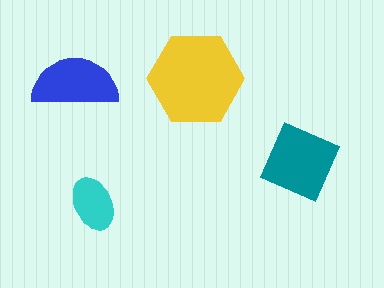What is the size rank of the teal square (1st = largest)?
2nd.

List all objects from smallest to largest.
The cyan ellipse, the blue semicircle, the teal square, the yellow hexagon.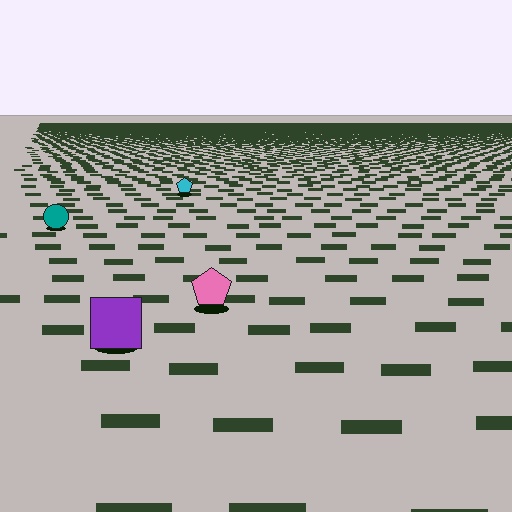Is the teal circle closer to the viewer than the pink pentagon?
No. The pink pentagon is closer — you can tell from the texture gradient: the ground texture is coarser near it.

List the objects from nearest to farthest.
From nearest to farthest: the purple square, the pink pentagon, the teal circle, the cyan pentagon.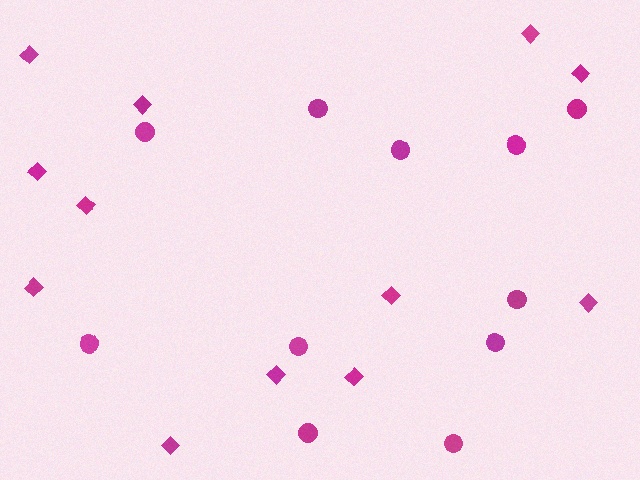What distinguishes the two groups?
There are 2 groups: one group of circles (11) and one group of diamonds (12).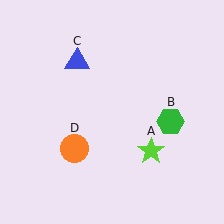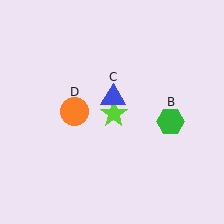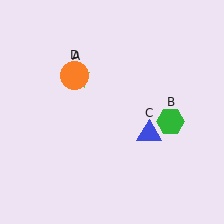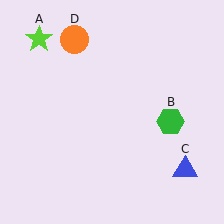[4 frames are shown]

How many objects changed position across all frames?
3 objects changed position: lime star (object A), blue triangle (object C), orange circle (object D).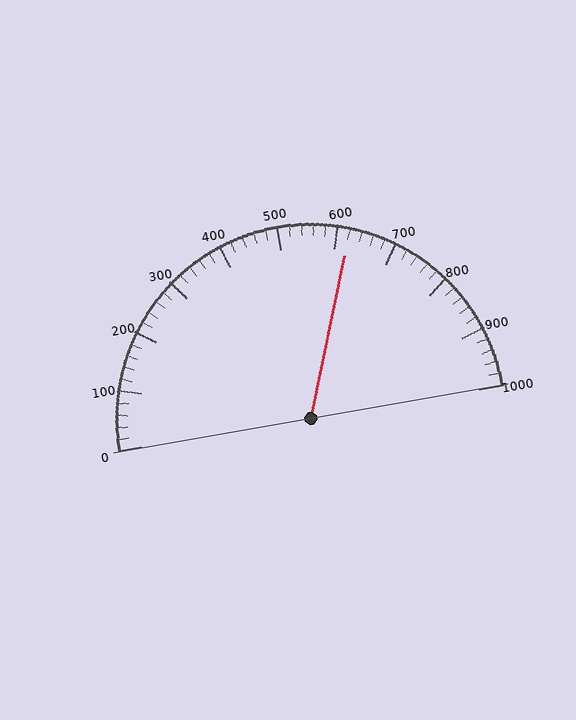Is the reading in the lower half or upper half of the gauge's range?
The reading is in the upper half of the range (0 to 1000).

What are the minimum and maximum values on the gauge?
The gauge ranges from 0 to 1000.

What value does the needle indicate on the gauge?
The needle indicates approximately 620.